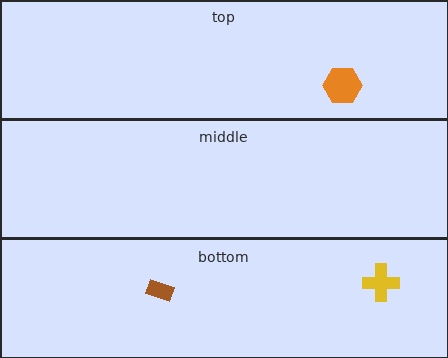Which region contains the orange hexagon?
The top region.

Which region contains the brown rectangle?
The bottom region.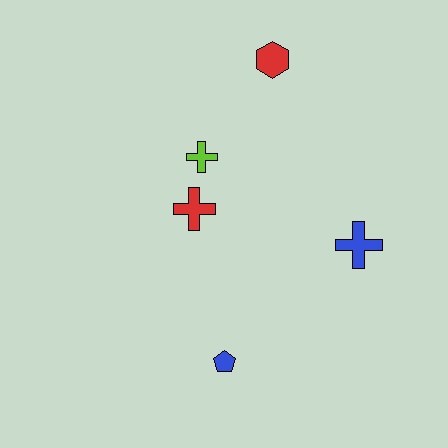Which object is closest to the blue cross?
The red cross is closest to the blue cross.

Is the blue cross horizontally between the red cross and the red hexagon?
No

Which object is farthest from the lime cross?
The blue pentagon is farthest from the lime cross.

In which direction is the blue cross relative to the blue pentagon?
The blue cross is to the right of the blue pentagon.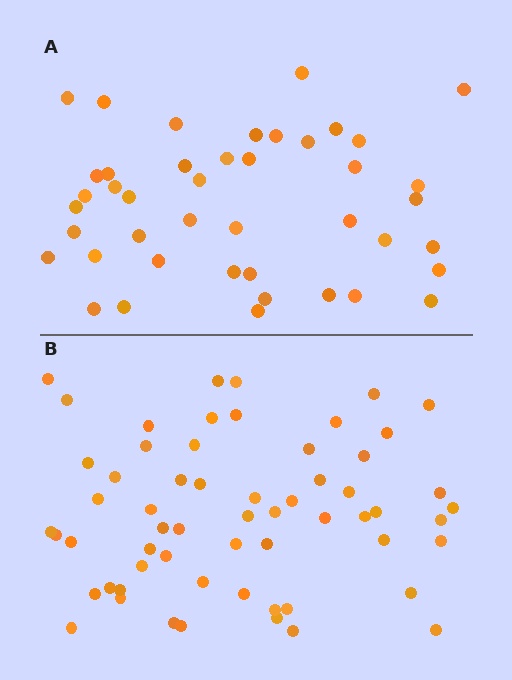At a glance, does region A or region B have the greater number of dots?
Region B (the bottom region) has more dots.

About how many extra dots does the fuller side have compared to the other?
Region B has approximately 15 more dots than region A.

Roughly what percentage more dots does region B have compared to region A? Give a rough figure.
About 40% more.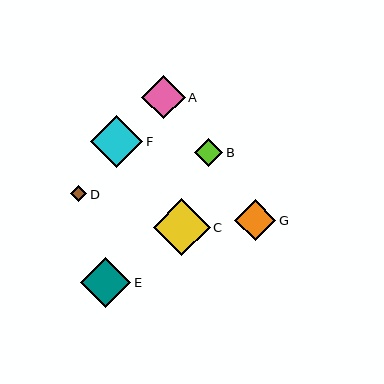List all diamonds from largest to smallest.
From largest to smallest: C, F, E, A, G, B, D.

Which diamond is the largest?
Diamond C is the largest with a size of approximately 57 pixels.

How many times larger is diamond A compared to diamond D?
Diamond A is approximately 2.7 times the size of diamond D.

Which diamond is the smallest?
Diamond D is the smallest with a size of approximately 16 pixels.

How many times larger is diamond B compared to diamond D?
Diamond B is approximately 1.7 times the size of diamond D.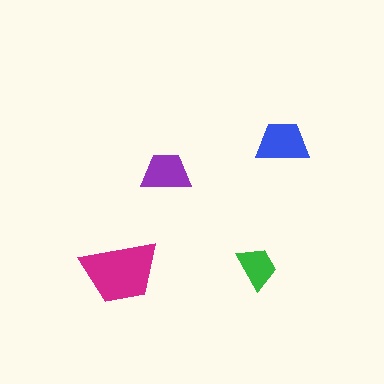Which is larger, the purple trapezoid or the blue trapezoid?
The blue one.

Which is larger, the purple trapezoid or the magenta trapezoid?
The magenta one.